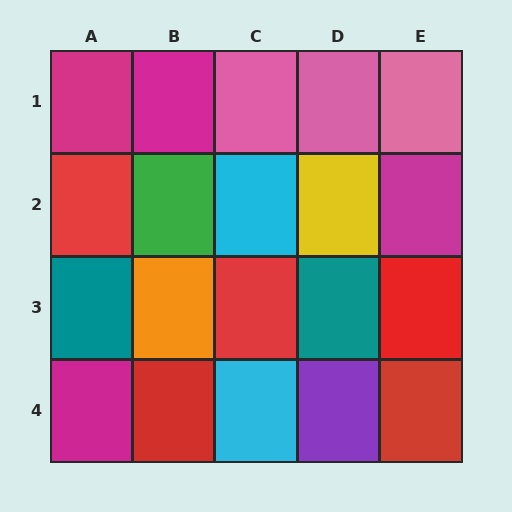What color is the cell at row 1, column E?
Pink.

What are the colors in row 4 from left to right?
Magenta, red, cyan, purple, red.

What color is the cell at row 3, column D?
Teal.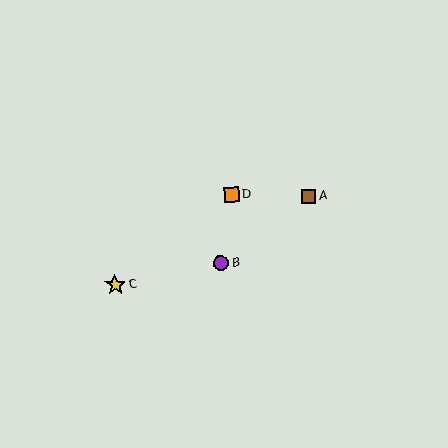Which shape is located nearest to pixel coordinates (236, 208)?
The orange square (labeled D) at (232, 195) is nearest to that location.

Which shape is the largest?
The yellow star (labeled C) is the largest.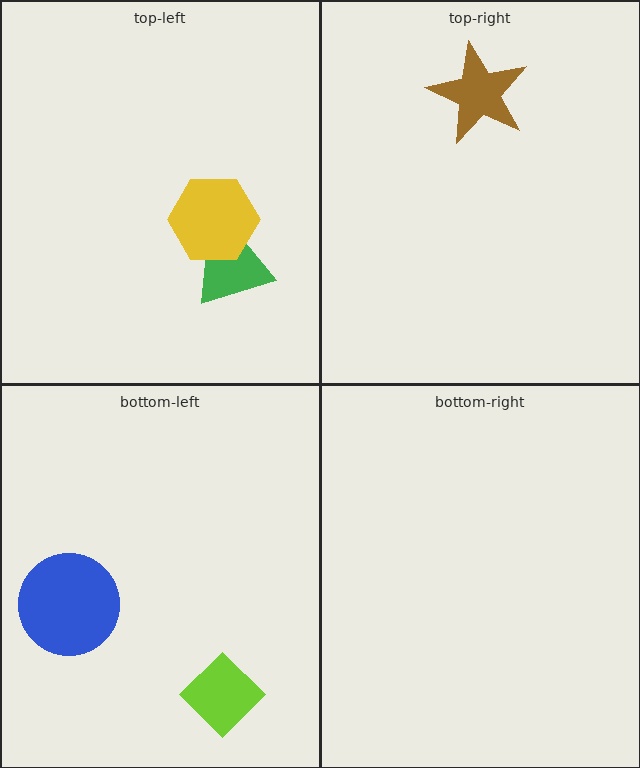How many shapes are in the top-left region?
2.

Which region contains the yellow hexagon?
The top-left region.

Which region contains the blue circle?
The bottom-left region.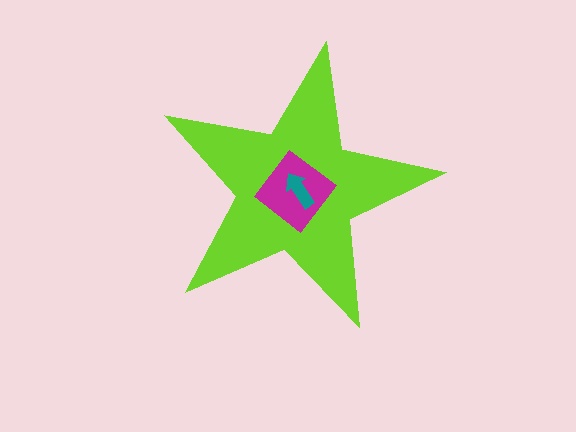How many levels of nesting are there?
3.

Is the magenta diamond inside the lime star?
Yes.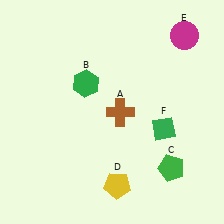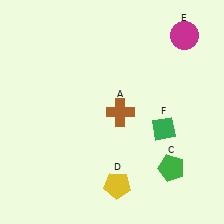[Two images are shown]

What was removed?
The green hexagon (B) was removed in Image 2.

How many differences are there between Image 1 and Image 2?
There is 1 difference between the two images.